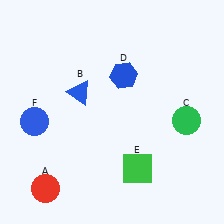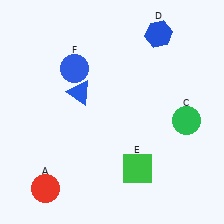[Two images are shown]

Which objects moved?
The objects that moved are: the blue hexagon (D), the blue circle (F).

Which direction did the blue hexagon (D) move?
The blue hexagon (D) moved up.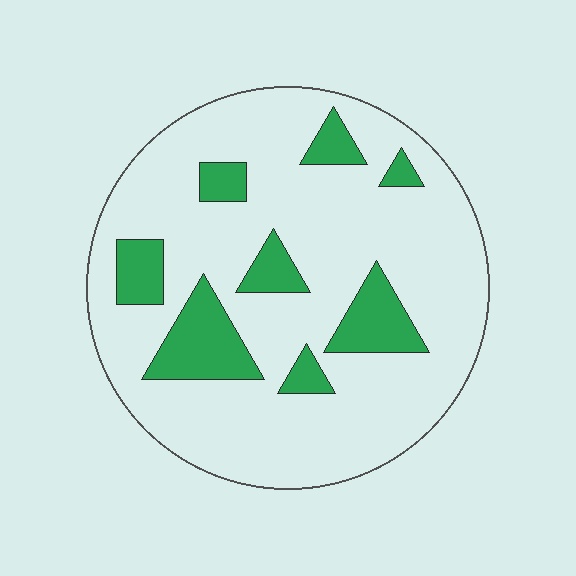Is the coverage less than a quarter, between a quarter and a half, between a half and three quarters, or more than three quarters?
Less than a quarter.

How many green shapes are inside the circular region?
8.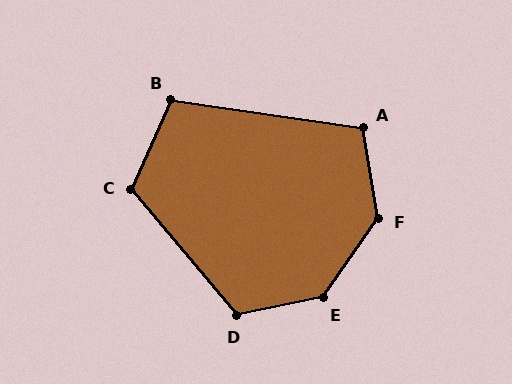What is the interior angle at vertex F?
Approximately 136 degrees (obtuse).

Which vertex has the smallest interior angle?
B, at approximately 106 degrees.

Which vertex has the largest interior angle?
E, at approximately 137 degrees.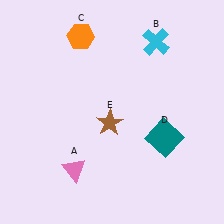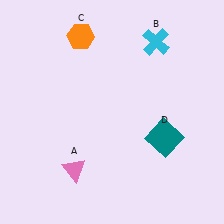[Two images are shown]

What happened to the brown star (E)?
The brown star (E) was removed in Image 2. It was in the bottom-left area of Image 1.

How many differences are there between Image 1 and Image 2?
There is 1 difference between the two images.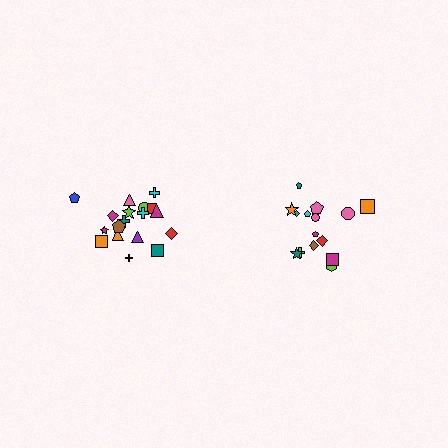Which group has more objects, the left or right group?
The left group.